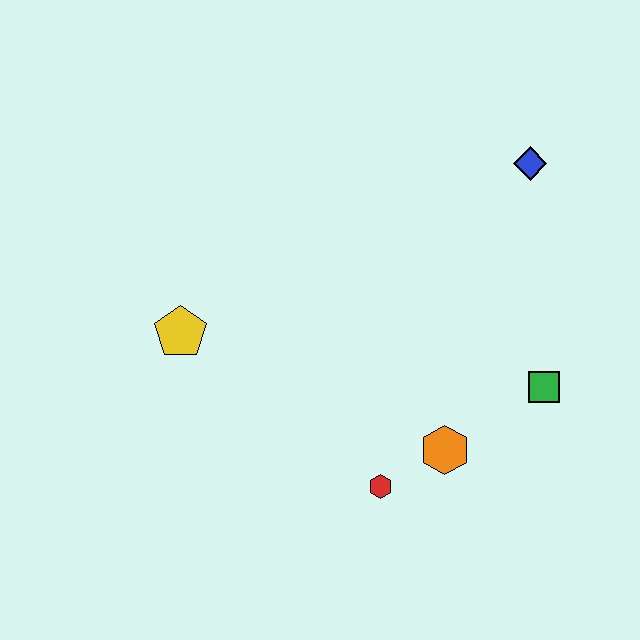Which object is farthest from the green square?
The yellow pentagon is farthest from the green square.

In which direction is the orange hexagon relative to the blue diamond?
The orange hexagon is below the blue diamond.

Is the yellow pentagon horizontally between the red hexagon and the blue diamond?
No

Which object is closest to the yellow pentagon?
The red hexagon is closest to the yellow pentagon.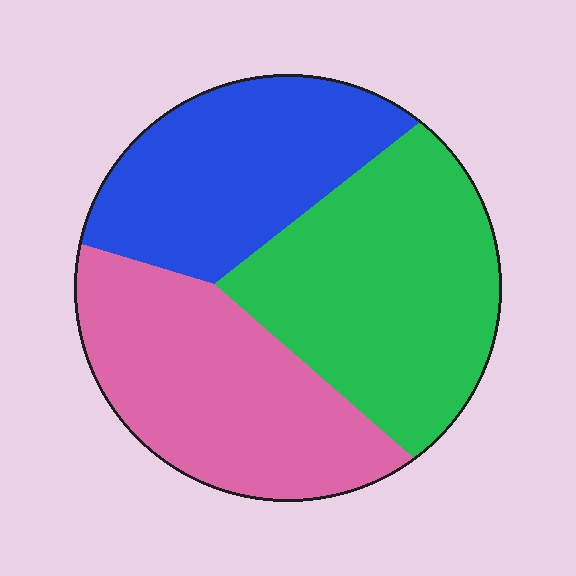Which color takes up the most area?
Green, at roughly 40%.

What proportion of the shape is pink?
Pink takes up about one third (1/3) of the shape.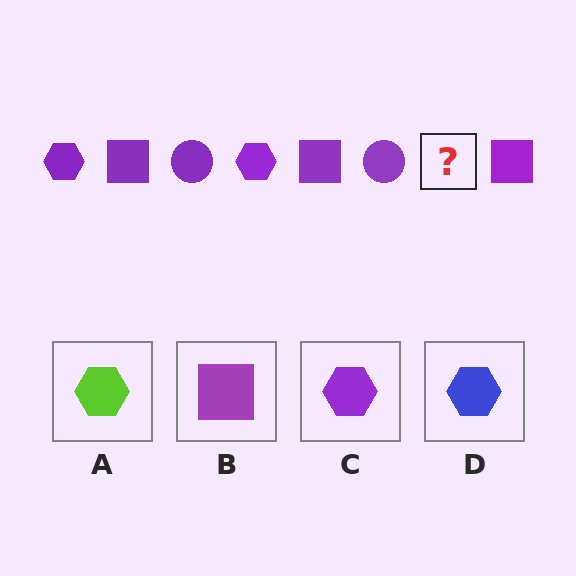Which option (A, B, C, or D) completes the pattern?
C.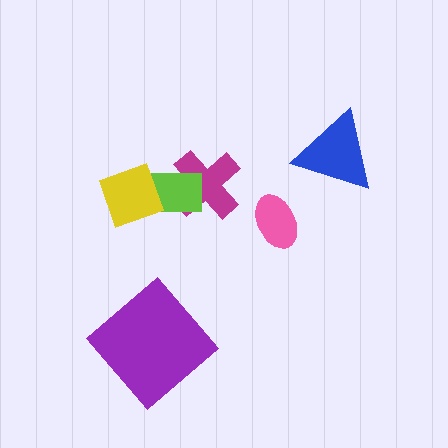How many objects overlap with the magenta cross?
1 object overlaps with the magenta cross.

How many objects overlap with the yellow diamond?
1 object overlaps with the yellow diamond.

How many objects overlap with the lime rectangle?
2 objects overlap with the lime rectangle.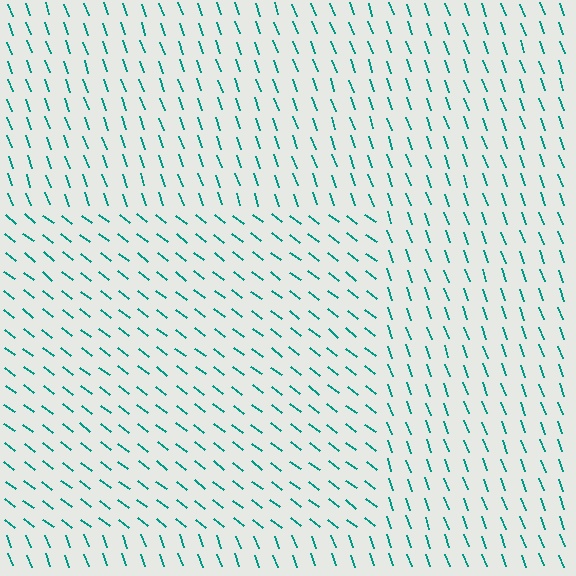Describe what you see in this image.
The image is filled with small teal line segments. A rectangle region in the image has lines oriented differently from the surrounding lines, creating a visible texture boundary.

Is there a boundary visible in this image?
Yes, there is a texture boundary formed by a change in line orientation.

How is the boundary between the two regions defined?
The boundary is defined purely by a change in line orientation (approximately 33 degrees difference). All lines are the same color and thickness.